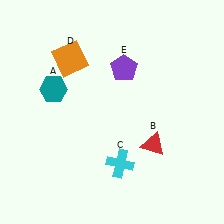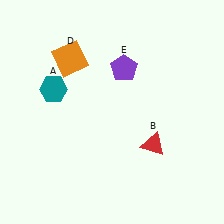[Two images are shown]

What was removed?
The cyan cross (C) was removed in Image 2.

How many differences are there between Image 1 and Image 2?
There is 1 difference between the two images.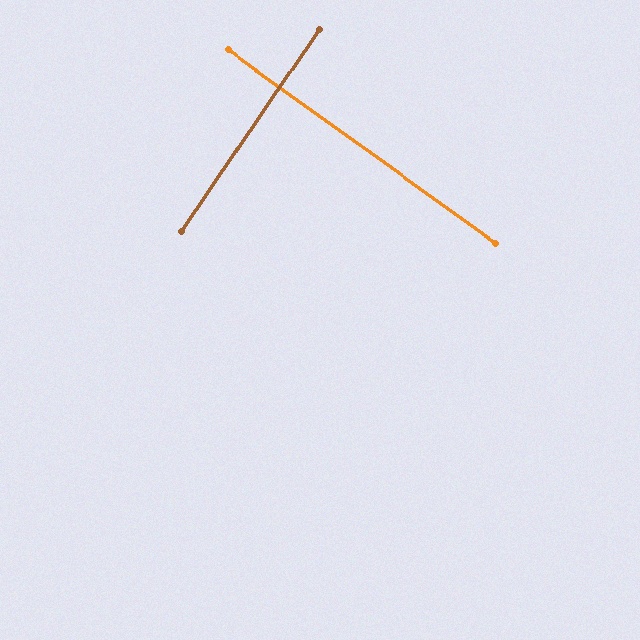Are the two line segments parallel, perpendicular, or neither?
Perpendicular — they meet at approximately 88°.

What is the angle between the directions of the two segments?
Approximately 88 degrees.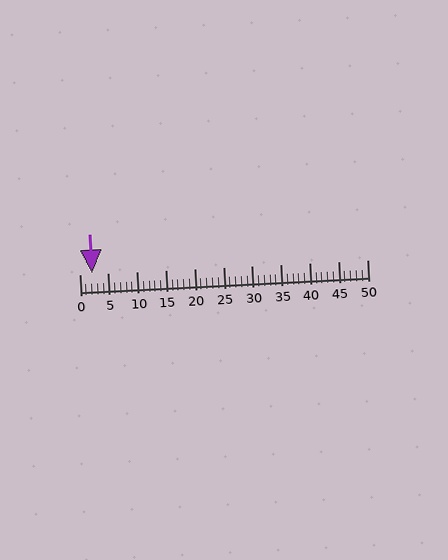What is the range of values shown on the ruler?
The ruler shows values from 0 to 50.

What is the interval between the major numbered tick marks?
The major tick marks are spaced 5 units apart.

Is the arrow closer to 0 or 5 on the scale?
The arrow is closer to 0.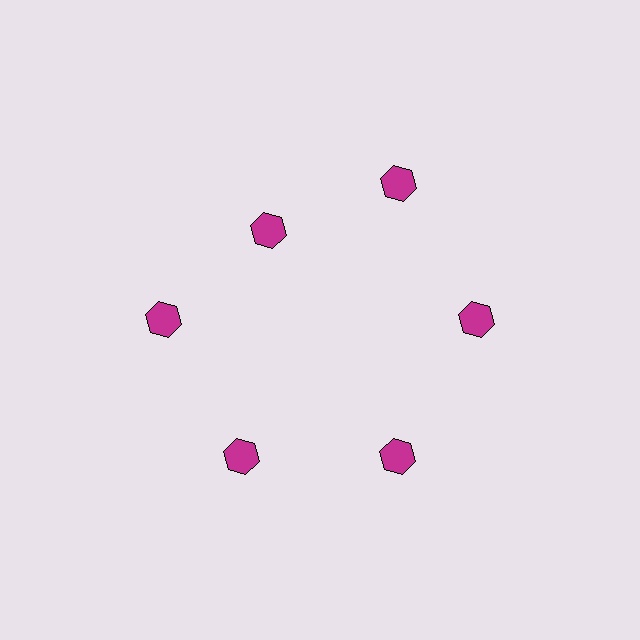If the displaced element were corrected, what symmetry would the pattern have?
It would have 6-fold rotational symmetry — the pattern would map onto itself every 60 degrees.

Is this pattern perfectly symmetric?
No. The 6 magenta hexagons are arranged in a ring, but one element near the 11 o'clock position is pulled inward toward the center, breaking the 6-fold rotational symmetry.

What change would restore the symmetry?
The symmetry would be restored by moving it outward, back onto the ring so that all 6 hexagons sit at equal angles and equal distance from the center.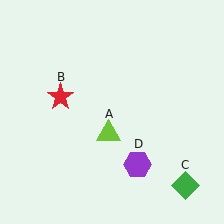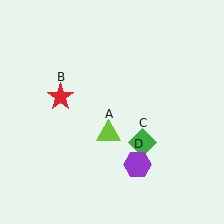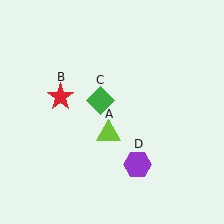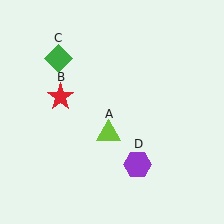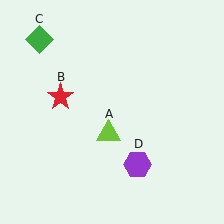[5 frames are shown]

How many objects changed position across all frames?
1 object changed position: green diamond (object C).